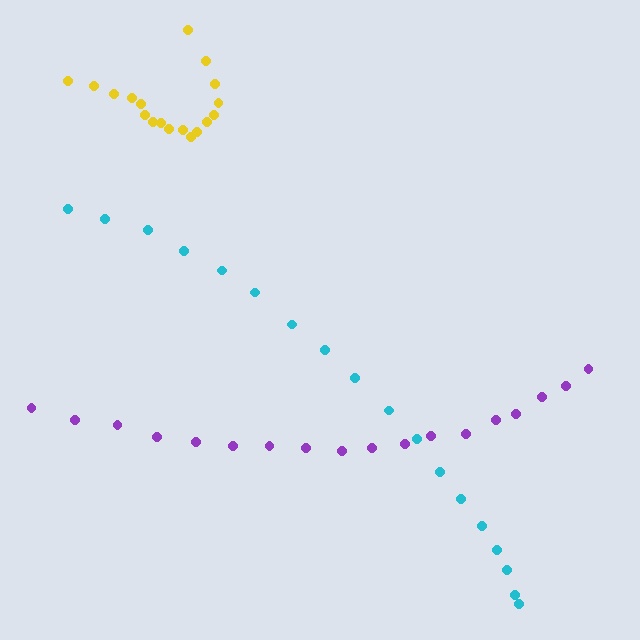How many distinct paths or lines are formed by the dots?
There are 3 distinct paths.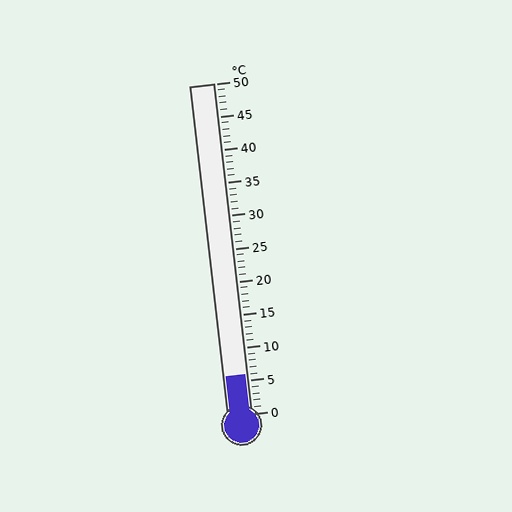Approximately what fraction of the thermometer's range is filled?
The thermometer is filled to approximately 10% of its range.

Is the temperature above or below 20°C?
The temperature is below 20°C.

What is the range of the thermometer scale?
The thermometer scale ranges from 0°C to 50°C.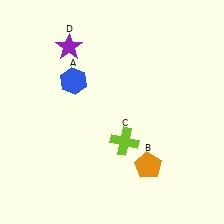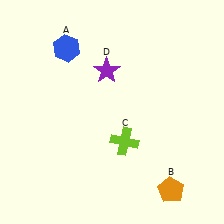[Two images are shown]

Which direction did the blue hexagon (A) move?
The blue hexagon (A) moved up.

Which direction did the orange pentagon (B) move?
The orange pentagon (B) moved down.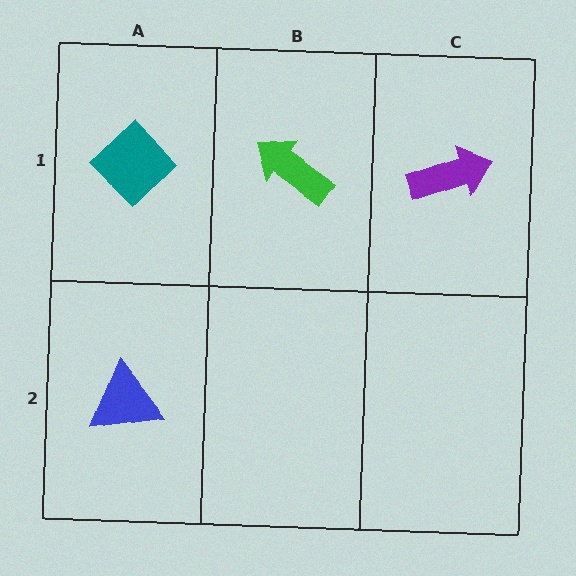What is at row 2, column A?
A blue triangle.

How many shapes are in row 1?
3 shapes.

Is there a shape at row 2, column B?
No, that cell is empty.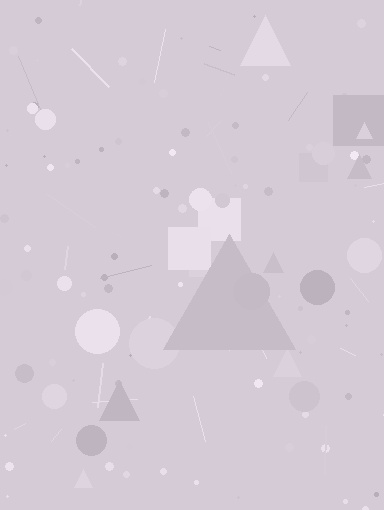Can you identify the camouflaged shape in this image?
The camouflaged shape is a triangle.